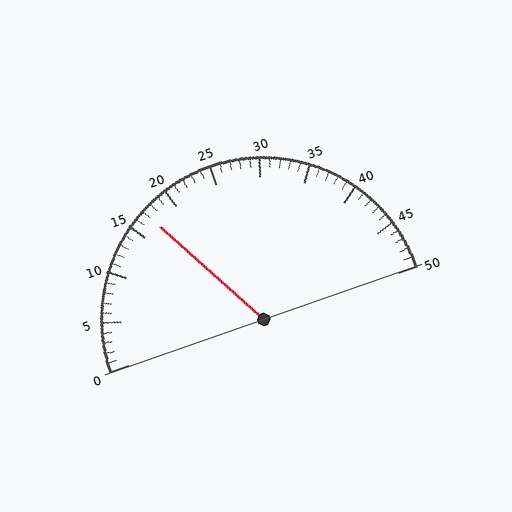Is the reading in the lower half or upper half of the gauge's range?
The reading is in the lower half of the range (0 to 50).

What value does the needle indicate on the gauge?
The needle indicates approximately 17.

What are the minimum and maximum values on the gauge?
The gauge ranges from 0 to 50.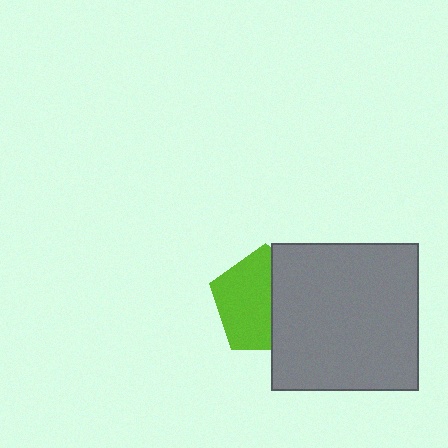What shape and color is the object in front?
The object in front is a gray square.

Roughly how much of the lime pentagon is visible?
About half of it is visible (roughly 58%).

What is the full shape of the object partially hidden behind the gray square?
The partially hidden object is a lime pentagon.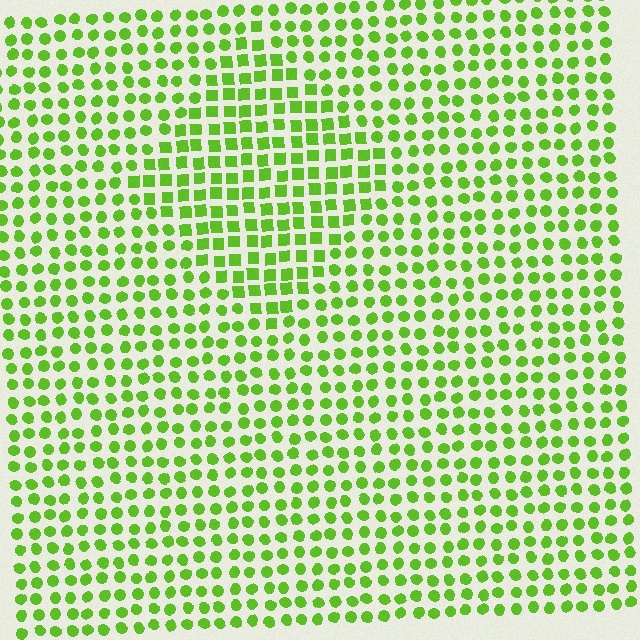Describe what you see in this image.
The image is filled with small lime elements arranged in a uniform grid. A diamond-shaped region contains squares, while the surrounding area contains circles. The boundary is defined purely by the change in element shape.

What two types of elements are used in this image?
The image uses squares inside the diamond region and circles outside it.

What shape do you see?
I see a diamond.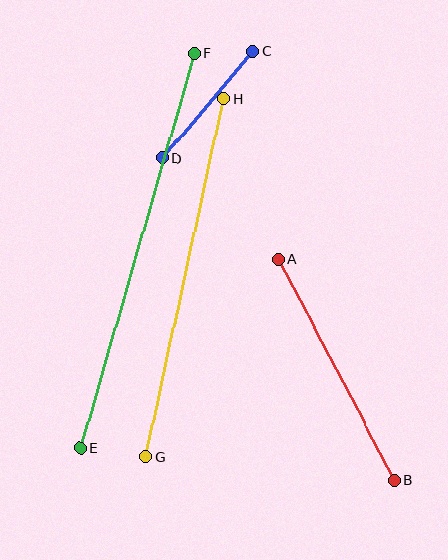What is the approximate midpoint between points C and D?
The midpoint is at approximately (208, 105) pixels.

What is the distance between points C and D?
The distance is approximately 140 pixels.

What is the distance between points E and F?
The distance is approximately 411 pixels.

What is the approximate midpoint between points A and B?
The midpoint is at approximately (336, 369) pixels.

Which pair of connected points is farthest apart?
Points E and F are farthest apart.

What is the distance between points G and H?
The distance is approximately 366 pixels.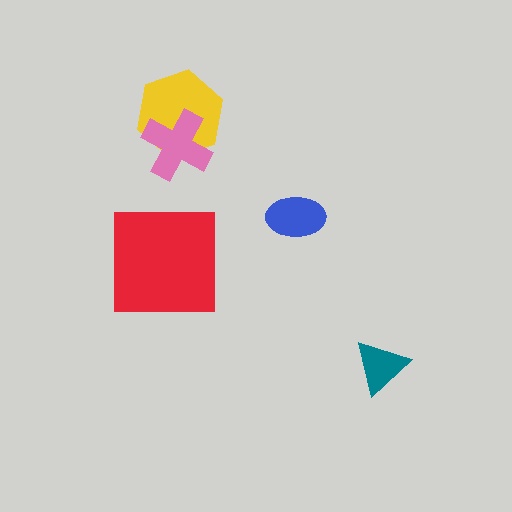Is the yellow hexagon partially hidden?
Yes, it is partially covered by another shape.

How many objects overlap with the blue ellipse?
0 objects overlap with the blue ellipse.